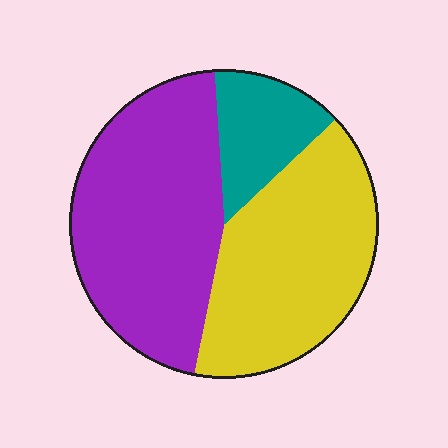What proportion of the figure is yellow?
Yellow takes up about two fifths (2/5) of the figure.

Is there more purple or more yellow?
Purple.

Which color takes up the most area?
Purple, at roughly 45%.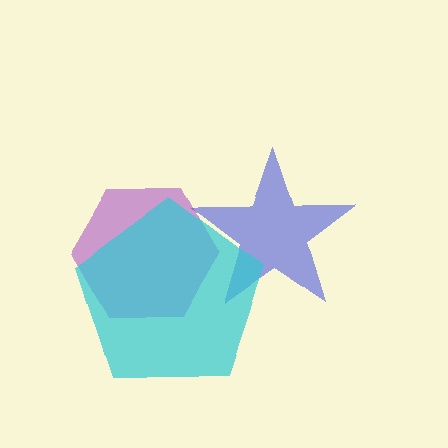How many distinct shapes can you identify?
There are 3 distinct shapes: a blue star, a purple hexagon, a cyan pentagon.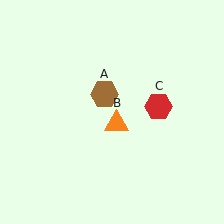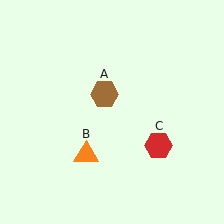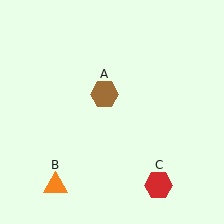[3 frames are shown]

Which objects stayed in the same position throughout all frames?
Brown hexagon (object A) remained stationary.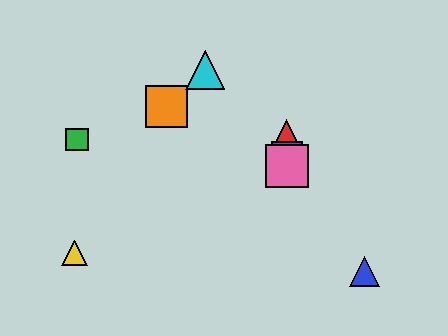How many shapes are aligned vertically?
3 shapes (the red triangle, the purple square, the pink square) are aligned vertically.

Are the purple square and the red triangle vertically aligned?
Yes, both are at x≈287.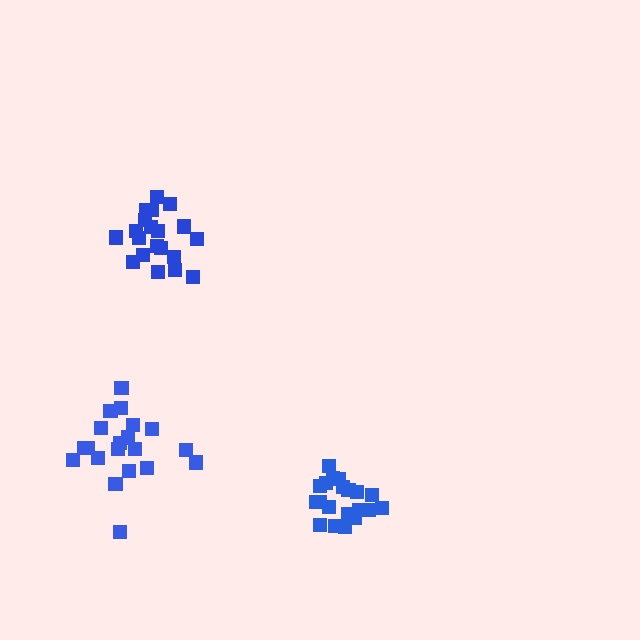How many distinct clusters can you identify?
There are 3 distinct clusters.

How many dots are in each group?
Group 1: 20 dots, Group 2: 20 dots, Group 3: 20 dots (60 total).